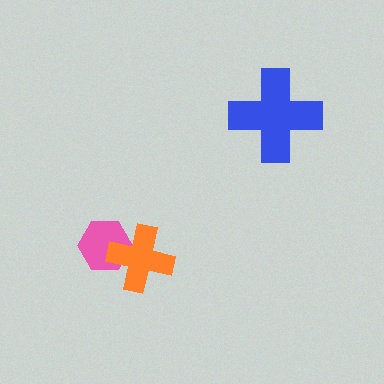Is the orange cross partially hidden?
No, no other shape covers it.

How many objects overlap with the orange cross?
1 object overlaps with the orange cross.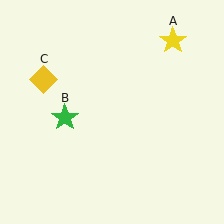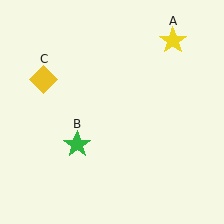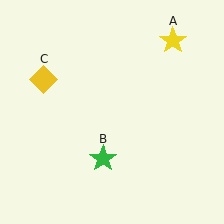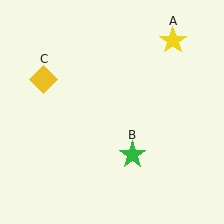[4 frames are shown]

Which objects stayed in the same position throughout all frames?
Yellow star (object A) and yellow diamond (object C) remained stationary.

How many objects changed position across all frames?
1 object changed position: green star (object B).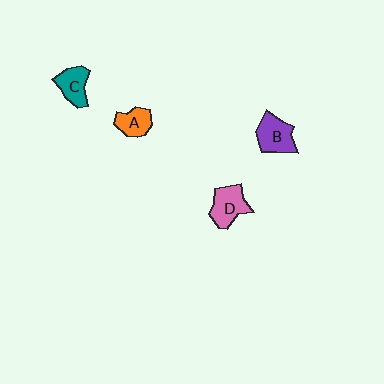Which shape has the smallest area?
Shape A (orange).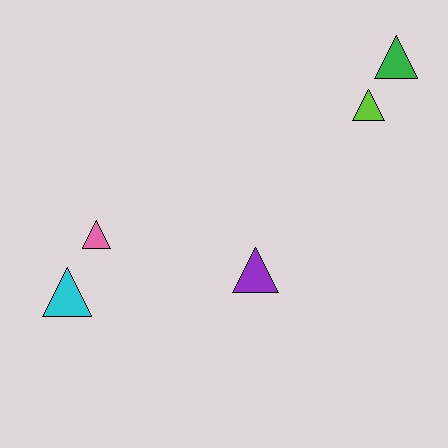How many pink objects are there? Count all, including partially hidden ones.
There is 1 pink object.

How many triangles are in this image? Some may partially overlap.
There are 5 triangles.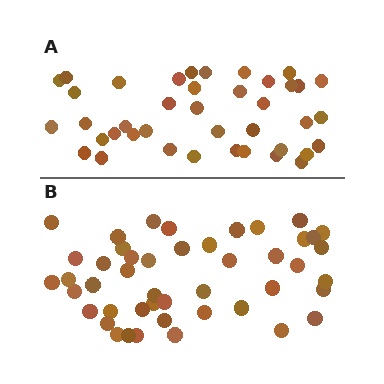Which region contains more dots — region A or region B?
Region B (the bottom region) has more dots.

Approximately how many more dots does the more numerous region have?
Region B has about 6 more dots than region A.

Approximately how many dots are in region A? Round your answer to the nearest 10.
About 40 dots.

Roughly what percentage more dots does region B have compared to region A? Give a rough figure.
About 15% more.